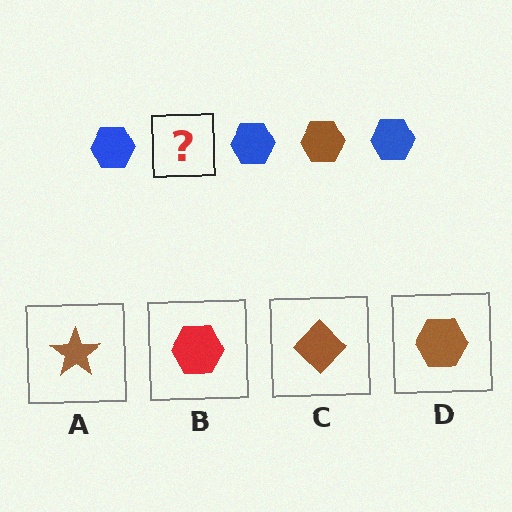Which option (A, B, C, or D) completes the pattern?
D.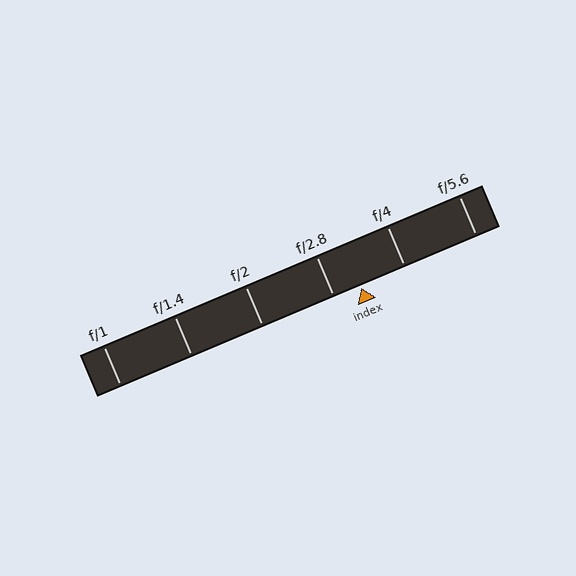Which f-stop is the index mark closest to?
The index mark is closest to f/2.8.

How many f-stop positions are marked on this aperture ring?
There are 6 f-stop positions marked.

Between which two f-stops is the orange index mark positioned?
The index mark is between f/2.8 and f/4.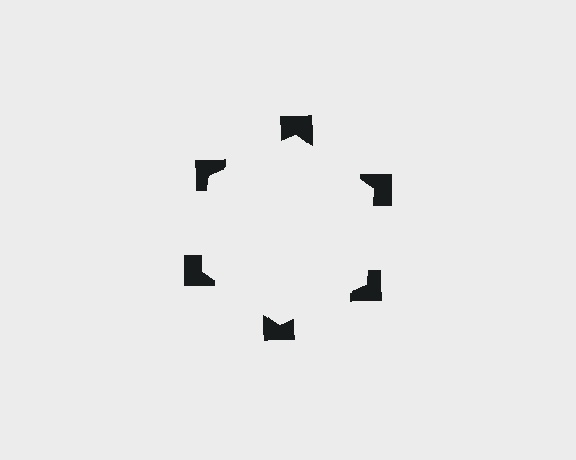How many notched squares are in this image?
There are 6 — one at each vertex of the illusory hexagon.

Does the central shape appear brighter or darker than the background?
It typically appears slightly brighter than the background, even though no actual brightness change is drawn.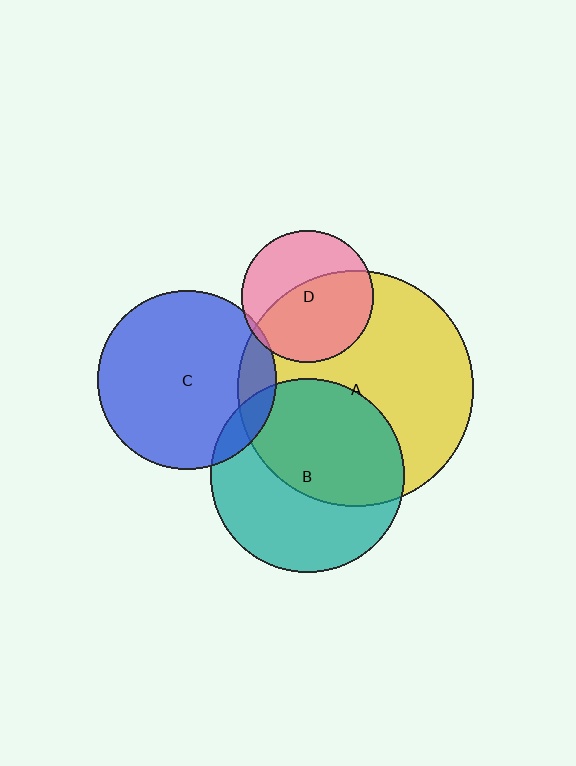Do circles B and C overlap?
Yes.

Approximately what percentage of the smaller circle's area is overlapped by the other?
Approximately 10%.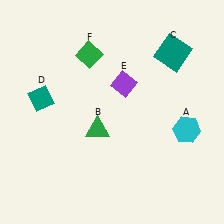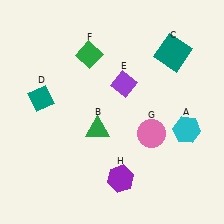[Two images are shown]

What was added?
A pink circle (G), a purple hexagon (H) were added in Image 2.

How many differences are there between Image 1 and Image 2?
There are 2 differences between the two images.